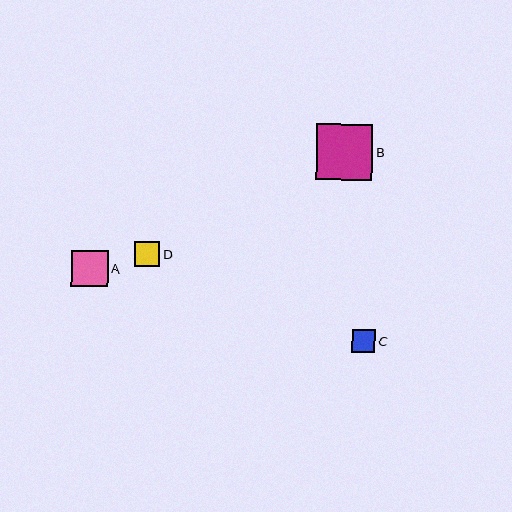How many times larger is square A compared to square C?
Square A is approximately 1.6 times the size of square C.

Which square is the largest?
Square B is the largest with a size of approximately 56 pixels.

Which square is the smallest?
Square C is the smallest with a size of approximately 23 pixels.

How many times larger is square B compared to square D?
Square B is approximately 2.2 times the size of square D.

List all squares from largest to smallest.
From largest to smallest: B, A, D, C.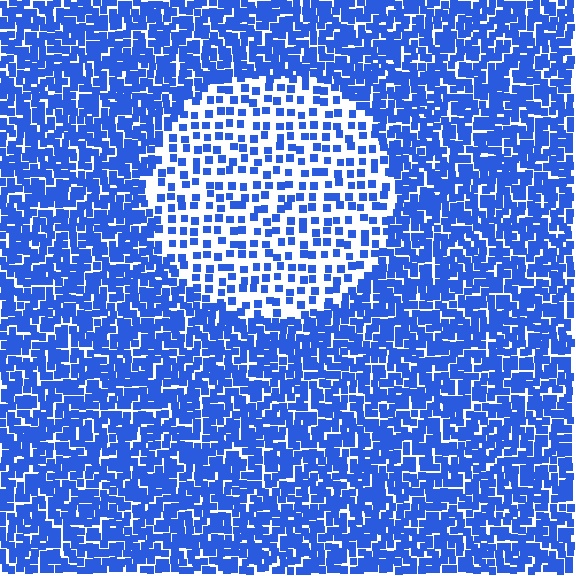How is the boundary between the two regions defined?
The boundary is defined by a change in element density (approximately 2.4x ratio). All elements are the same color, size, and shape.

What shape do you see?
I see a circle.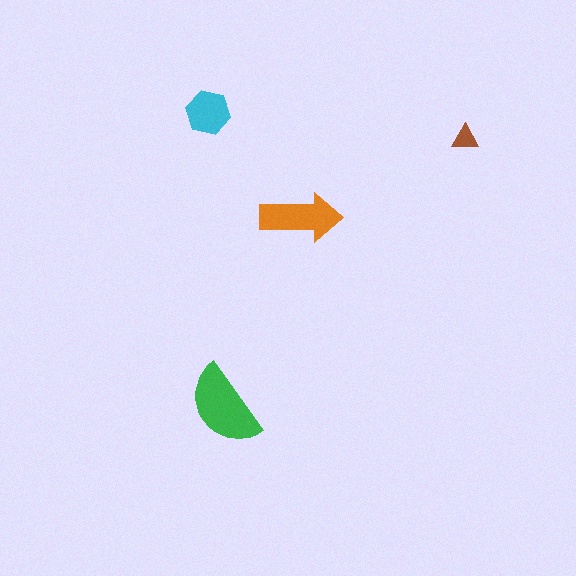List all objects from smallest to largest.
The brown triangle, the cyan hexagon, the orange arrow, the green semicircle.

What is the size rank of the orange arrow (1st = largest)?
2nd.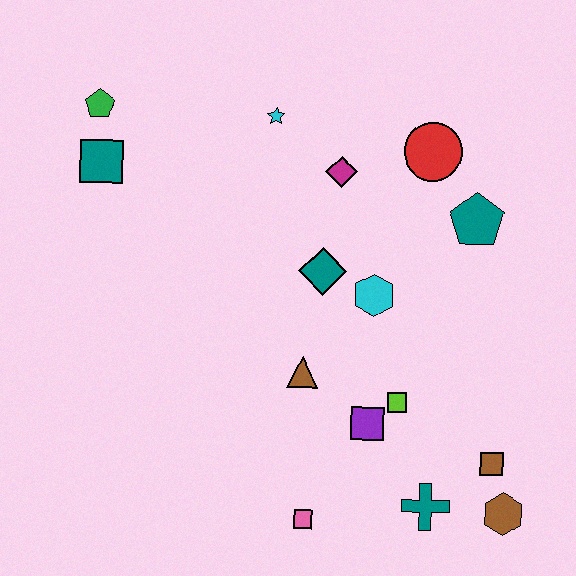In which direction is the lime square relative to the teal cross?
The lime square is above the teal cross.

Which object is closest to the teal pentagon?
The red circle is closest to the teal pentagon.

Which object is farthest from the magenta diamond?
The brown hexagon is farthest from the magenta diamond.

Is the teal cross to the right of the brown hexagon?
No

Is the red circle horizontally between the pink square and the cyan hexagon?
No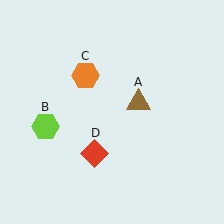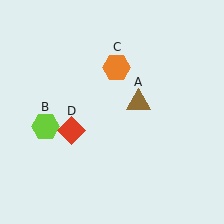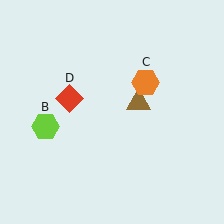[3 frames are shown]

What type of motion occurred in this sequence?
The orange hexagon (object C), red diamond (object D) rotated clockwise around the center of the scene.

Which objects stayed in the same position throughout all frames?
Brown triangle (object A) and lime hexagon (object B) remained stationary.